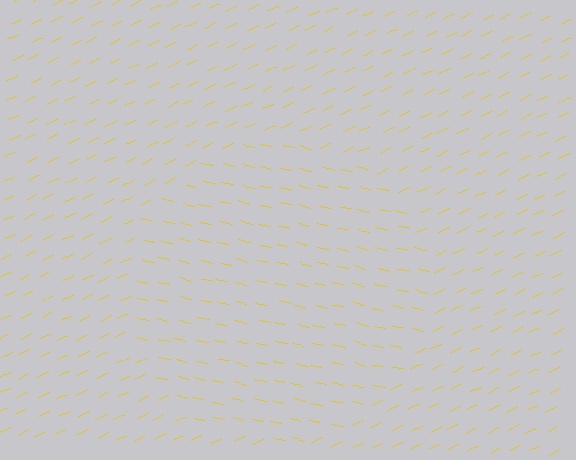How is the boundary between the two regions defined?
The boundary is defined purely by a change in line orientation (approximately 38 degrees difference). All lines are the same color and thickness.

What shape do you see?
I see a circle.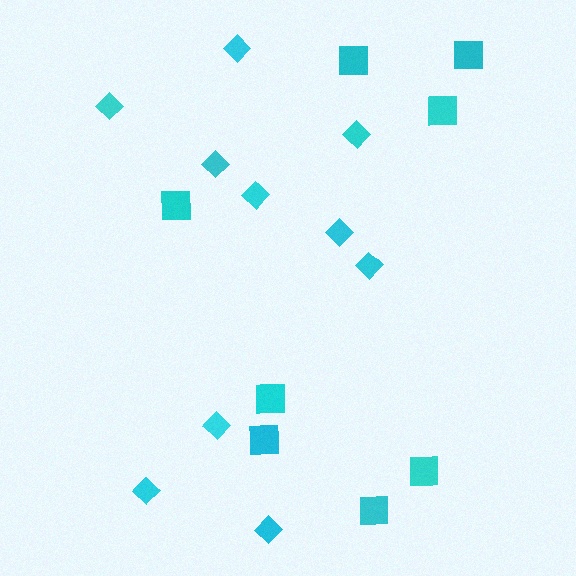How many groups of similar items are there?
There are 2 groups: one group of diamonds (10) and one group of squares (8).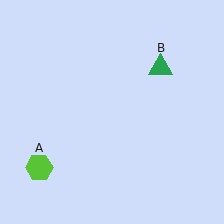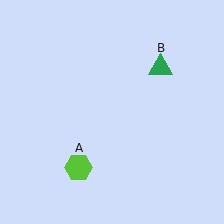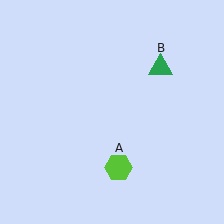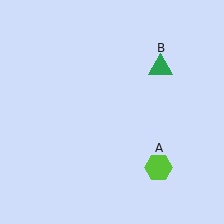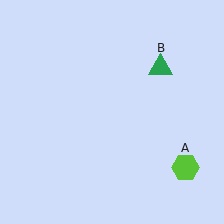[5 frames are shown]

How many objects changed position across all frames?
1 object changed position: lime hexagon (object A).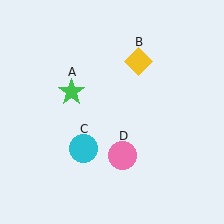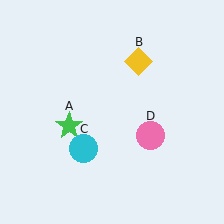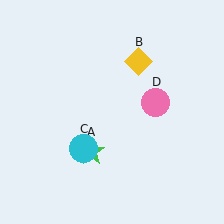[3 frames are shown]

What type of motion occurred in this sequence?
The green star (object A), pink circle (object D) rotated counterclockwise around the center of the scene.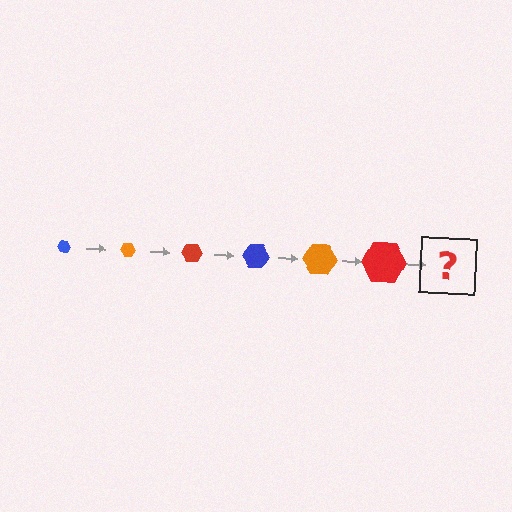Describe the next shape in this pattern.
It should be a blue hexagon, larger than the previous one.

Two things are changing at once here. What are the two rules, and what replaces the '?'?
The two rules are that the hexagon grows larger each step and the color cycles through blue, orange, and red. The '?' should be a blue hexagon, larger than the previous one.